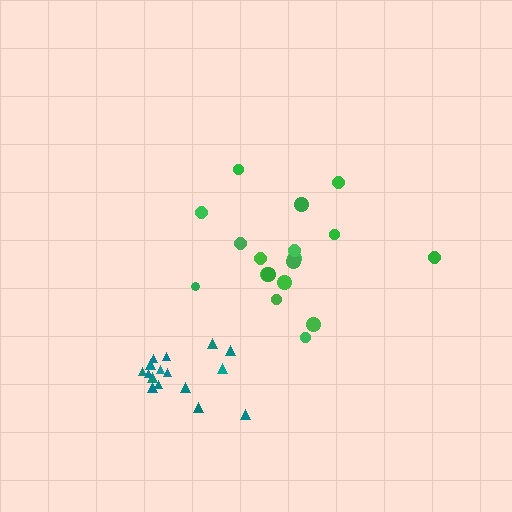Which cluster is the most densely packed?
Teal.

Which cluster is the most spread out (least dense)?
Green.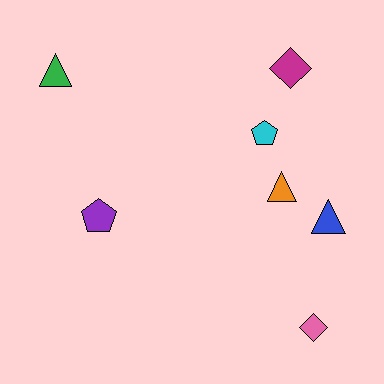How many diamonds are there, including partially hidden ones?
There are 2 diamonds.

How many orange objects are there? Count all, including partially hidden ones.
There is 1 orange object.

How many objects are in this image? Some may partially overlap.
There are 7 objects.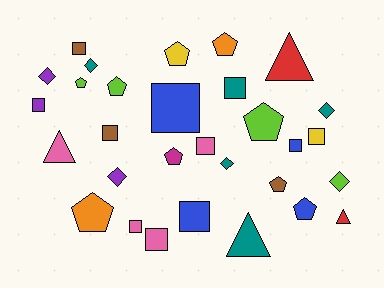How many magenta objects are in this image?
There is 1 magenta object.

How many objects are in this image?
There are 30 objects.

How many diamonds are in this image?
There are 6 diamonds.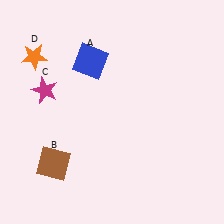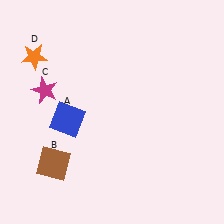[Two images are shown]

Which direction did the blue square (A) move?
The blue square (A) moved down.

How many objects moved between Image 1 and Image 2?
1 object moved between the two images.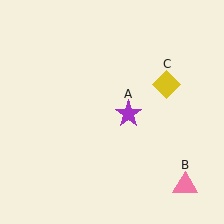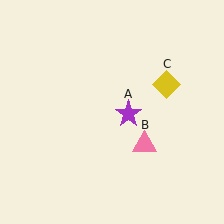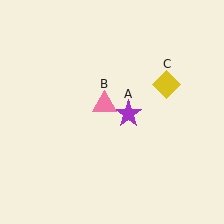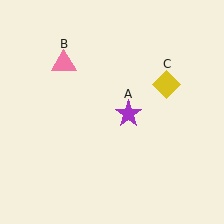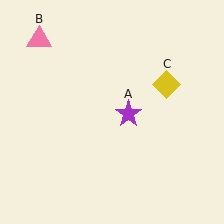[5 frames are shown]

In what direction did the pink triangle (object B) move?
The pink triangle (object B) moved up and to the left.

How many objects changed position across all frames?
1 object changed position: pink triangle (object B).